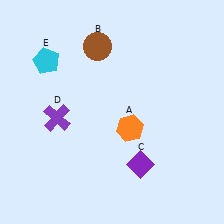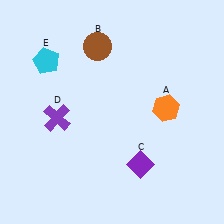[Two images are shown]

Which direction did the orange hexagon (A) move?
The orange hexagon (A) moved right.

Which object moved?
The orange hexagon (A) moved right.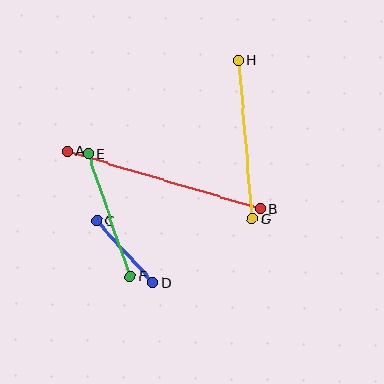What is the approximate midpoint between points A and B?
The midpoint is at approximately (163, 180) pixels.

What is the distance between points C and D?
The distance is approximately 84 pixels.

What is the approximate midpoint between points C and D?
The midpoint is at approximately (125, 252) pixels.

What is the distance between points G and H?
The distance is approximately 159 pixels.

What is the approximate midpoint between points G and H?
The midpoint is at approximately (245, 140) pixels.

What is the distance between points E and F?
The distance is approximately 129 pixels.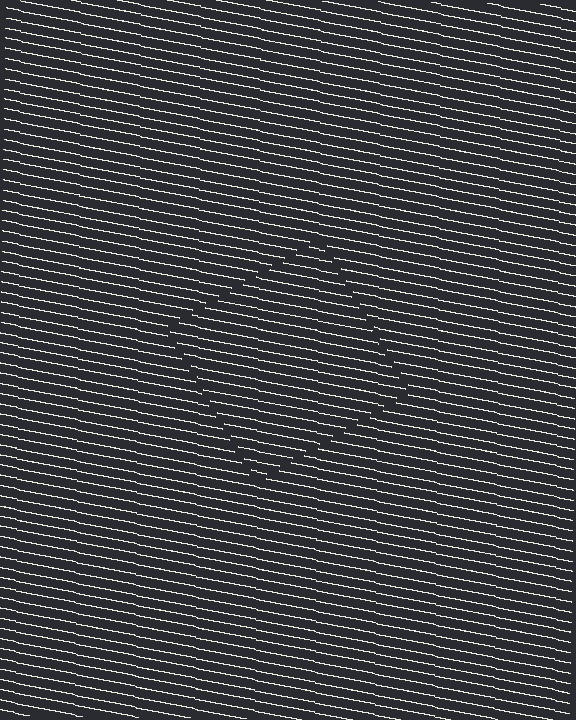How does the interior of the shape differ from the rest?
The interior of the shape contains the same grating, shifted by half a period — the contour is defined by the phase discontinuity where line-ends from the inner and outer gratings abut.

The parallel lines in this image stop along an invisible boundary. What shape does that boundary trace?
An illusory square. The interior of the shape contains the same grating, shifted by half a period — the contour is defined by the phase discontinuity where line-ends from the inner and outer gratings abut.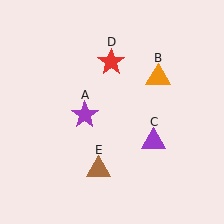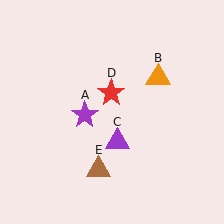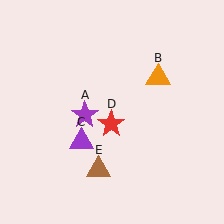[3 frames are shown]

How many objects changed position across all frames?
2 objects changed position: purple triangle (object C), red star (object D).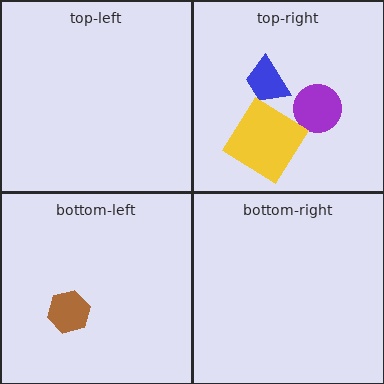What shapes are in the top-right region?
The purple circle, the blue trapezoid, the yellow diamond.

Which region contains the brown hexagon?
The bottom-left region.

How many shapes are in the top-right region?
3.